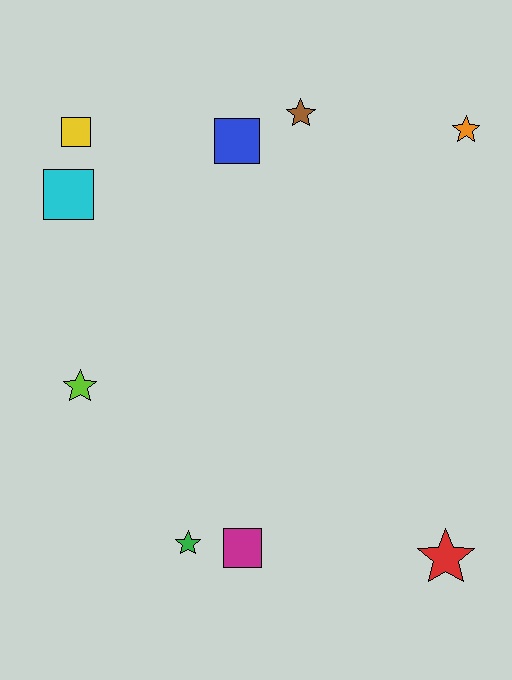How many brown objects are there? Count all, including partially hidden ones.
There is 1 brown object.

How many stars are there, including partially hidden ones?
There are 5 stars.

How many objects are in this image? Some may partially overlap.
There are 9 objects.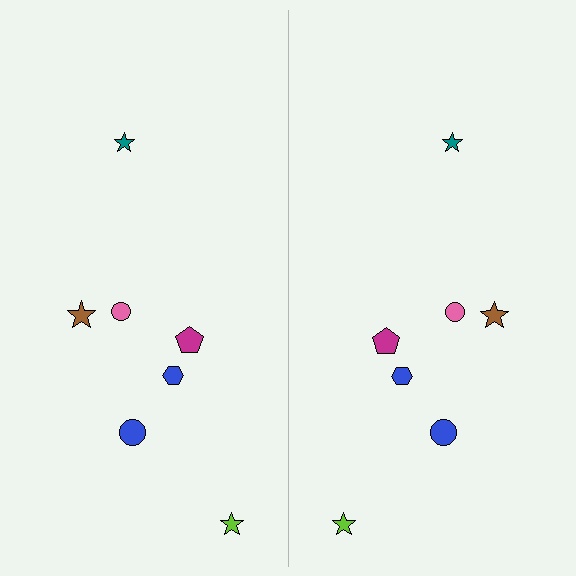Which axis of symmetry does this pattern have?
The pattern has a vertical axis of symmetry running through the center of the image.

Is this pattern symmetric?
Yes, this pattern has bilateral (reflection) symmetry.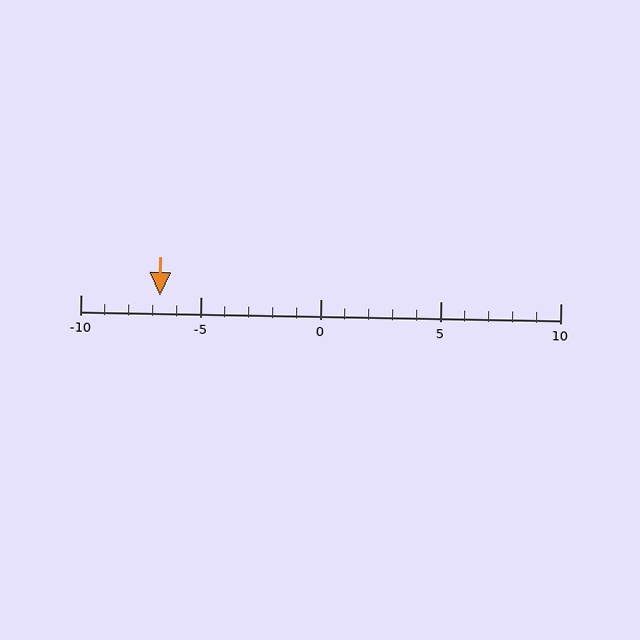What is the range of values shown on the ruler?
The ruler shows values from -10 to 10.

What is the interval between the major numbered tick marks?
The major tick marks are spaced 5 units apart.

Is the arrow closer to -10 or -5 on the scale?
The arrow is closer to -5.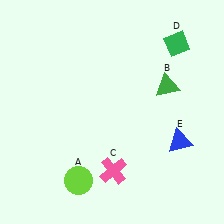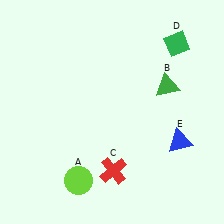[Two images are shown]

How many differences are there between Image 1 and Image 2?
There is 1 difference between the two images.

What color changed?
The cross (C) changed from pink in Image 1 to red in Image 2.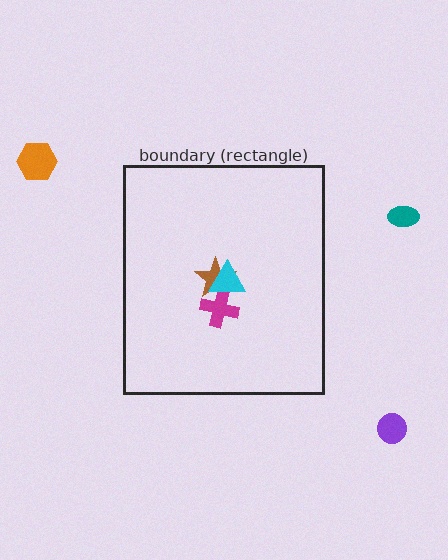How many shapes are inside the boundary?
3 inside, 3 outside.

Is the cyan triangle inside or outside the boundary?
Inside.